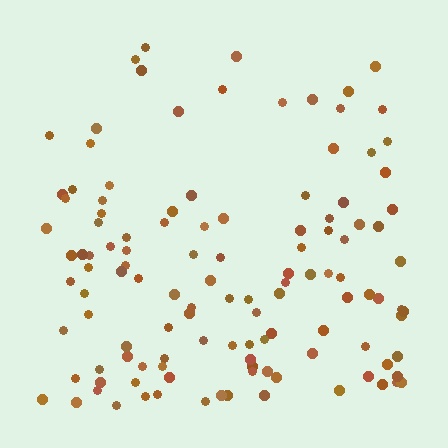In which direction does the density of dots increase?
From top to bottom, with the bottom side densest.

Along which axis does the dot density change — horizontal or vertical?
Vertical.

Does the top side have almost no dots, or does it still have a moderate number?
Still a moderate number, just noticeably fewer than the bottom.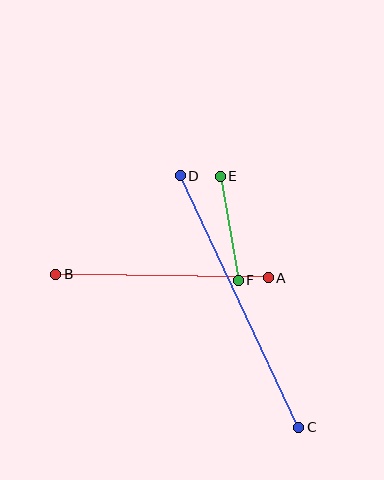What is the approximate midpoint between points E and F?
The midpoint is at approximately (229, 228) pixels.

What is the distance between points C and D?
The distance is approximately 278 pixels.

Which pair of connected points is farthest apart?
Points C and D are farthest apart.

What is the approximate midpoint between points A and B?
The midpoint is at approximately (162, 276) pixels.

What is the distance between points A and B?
The distance is approximately 213 pixels.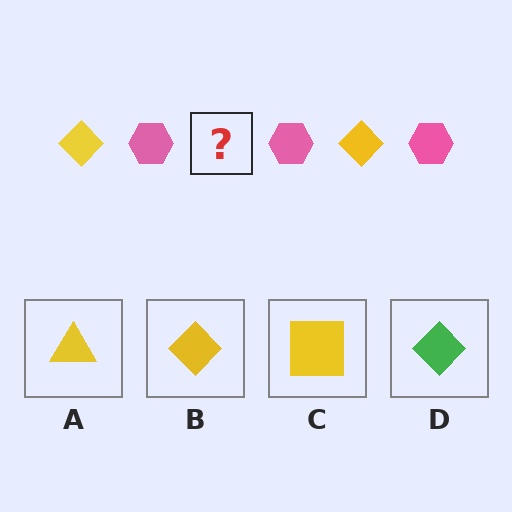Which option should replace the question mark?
Option B.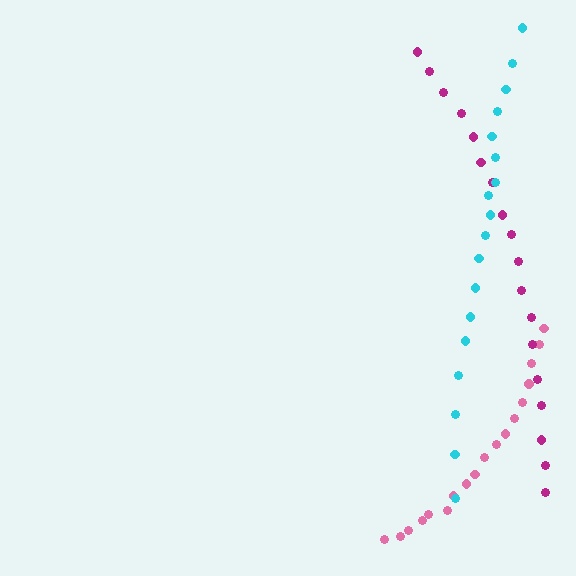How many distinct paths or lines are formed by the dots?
There are 3 distinct paths.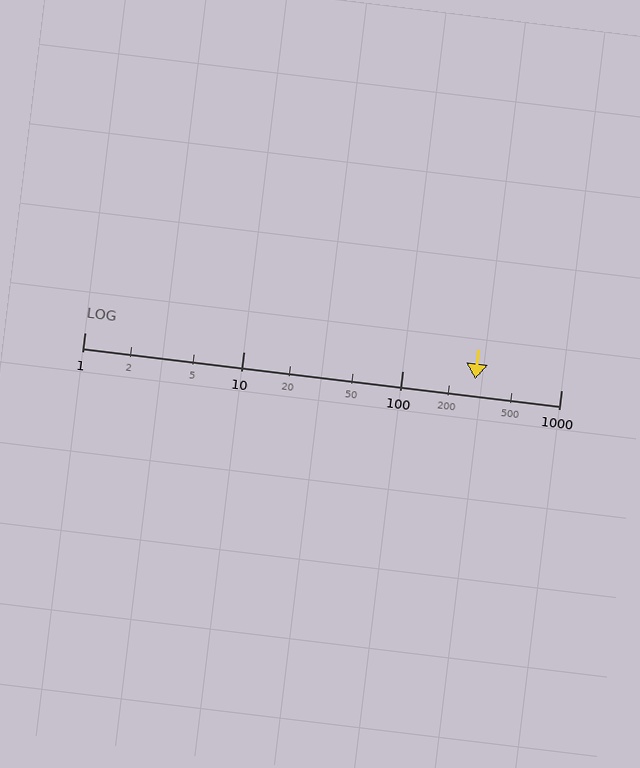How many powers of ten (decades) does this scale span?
The scale spans 3 decades, from 1 to 1000.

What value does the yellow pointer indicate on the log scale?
The pointer indicates approximately 290.